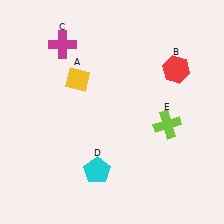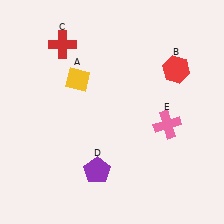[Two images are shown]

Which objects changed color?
C changed from magenta to red. D changed from cyan to purple. E changed from lime to pink.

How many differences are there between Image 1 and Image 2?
There are 3 differences between the two images.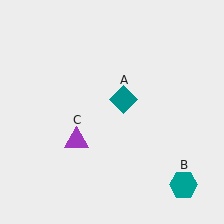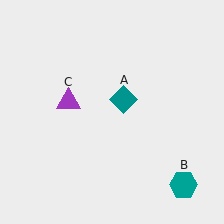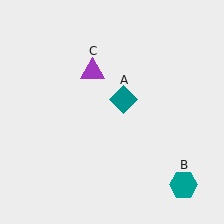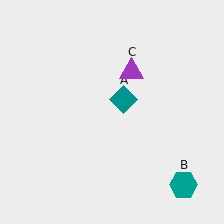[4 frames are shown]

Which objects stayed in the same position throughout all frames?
Teal diamond (object A) and teal hexagon (object B) remained stationary.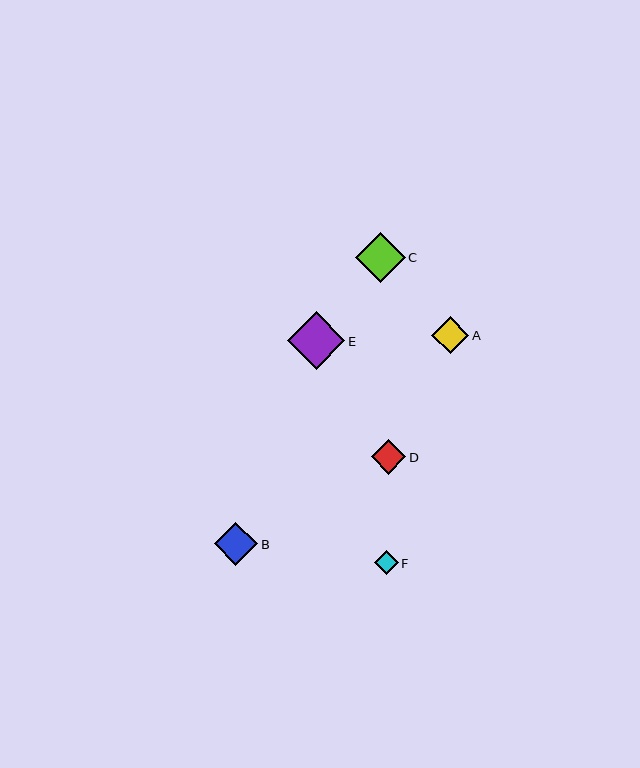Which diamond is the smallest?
Diamond F is the smallest with a size of approximately 24 pixels.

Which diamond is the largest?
Diamond E is the largest with a size of approximately 57 pixels.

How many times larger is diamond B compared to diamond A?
Diamond B is approximately 1.2 times the size of diamond A.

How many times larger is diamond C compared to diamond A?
Diamond C is approximately 1.3 times the size of diamond A.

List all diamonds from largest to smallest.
From largest to smallest: E, C, B, A, D, F.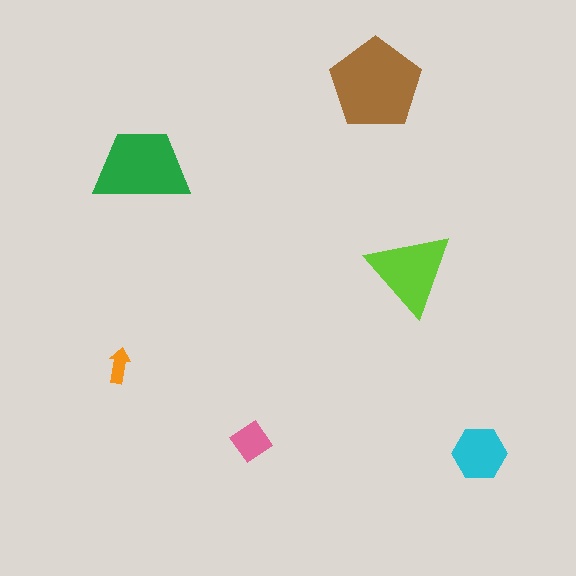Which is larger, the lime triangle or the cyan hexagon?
The lime triangle.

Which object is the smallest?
The orange arrow.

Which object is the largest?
The brown pentagon.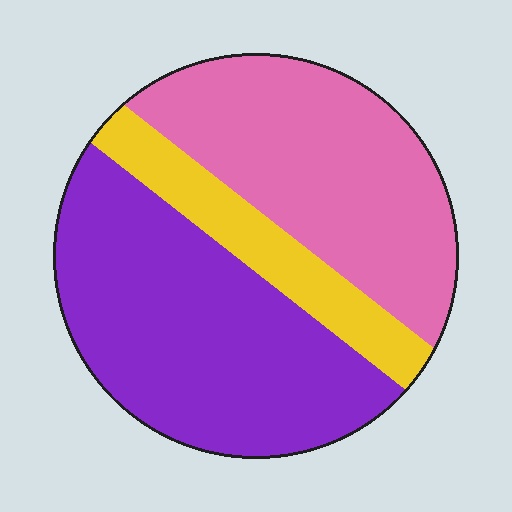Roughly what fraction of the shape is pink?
Pink takes up about three eighths (3/8) of the shape.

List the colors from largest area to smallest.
From largest to smallest: purple, pink, yellow.